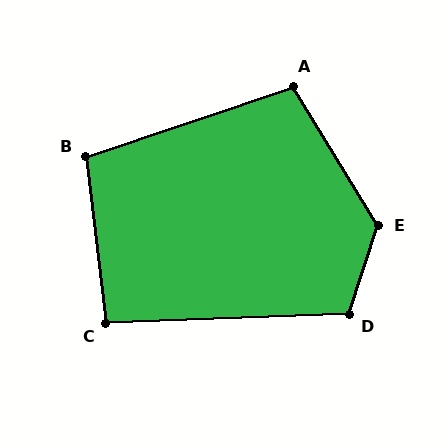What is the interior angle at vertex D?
Approximately 110 degrees (obtuse).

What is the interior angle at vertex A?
Approximately 103 degrees (obtuse).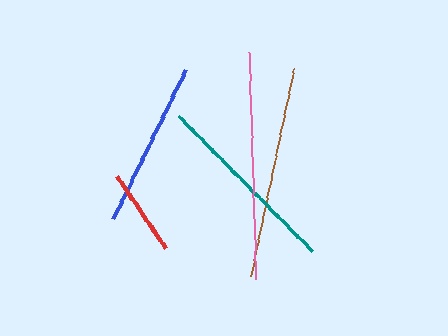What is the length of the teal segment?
The teal segment is approximately 190 pixels long.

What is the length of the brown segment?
The brown segment is approximately 212 pixels long.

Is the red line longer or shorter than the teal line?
The teal line is longer than the red line.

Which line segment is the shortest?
The red line is the shortest at approximately 87 pixels.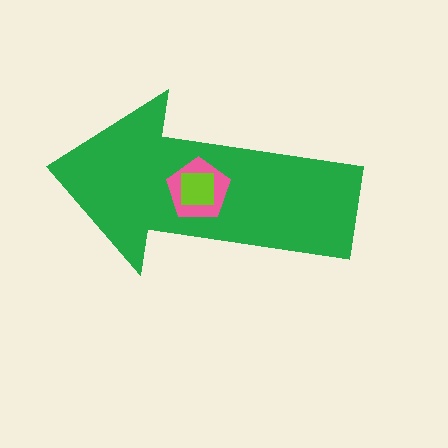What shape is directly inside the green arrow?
The pink pentagon.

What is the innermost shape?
The lime square.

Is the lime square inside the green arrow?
Yes.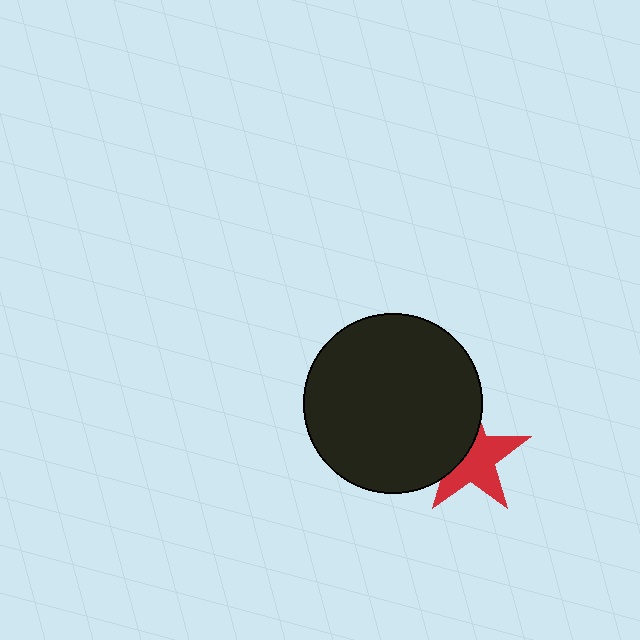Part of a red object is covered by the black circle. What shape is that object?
It is a star.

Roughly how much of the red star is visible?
About half of it is visible (roughly 60%).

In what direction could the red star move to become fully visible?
The red star could move right. That would shift it out from behind the black circle entirely.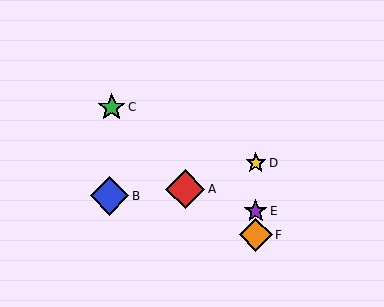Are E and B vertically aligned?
No, E is at x≈256 and B is at x≈110.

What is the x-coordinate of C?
Object C is at x≈112.